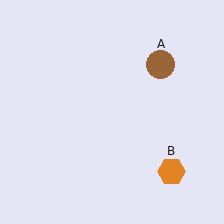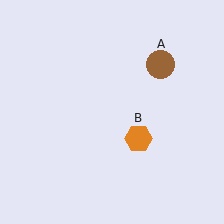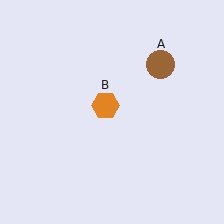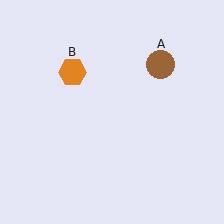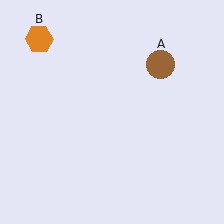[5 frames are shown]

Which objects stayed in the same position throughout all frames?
Brown circle (object A) remained stationary.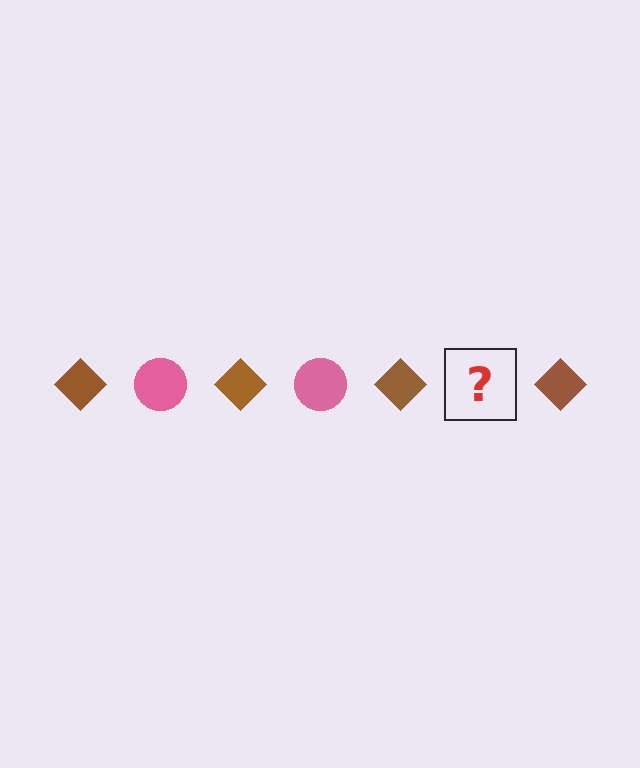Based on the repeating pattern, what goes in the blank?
The blank should be a pink circle.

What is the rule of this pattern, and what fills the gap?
The rule is that the pattern alternates between brown diamond and pink circle. The gap should be filled with a pink circle.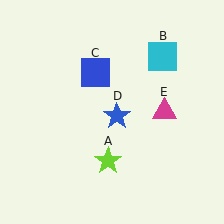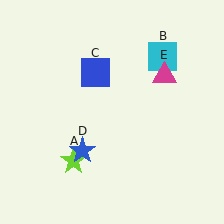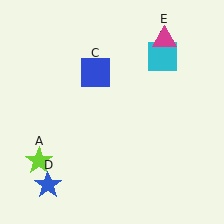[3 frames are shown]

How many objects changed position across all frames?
3 objects changed position: lime star (object A), blue star (object D), magenta triangle (object E).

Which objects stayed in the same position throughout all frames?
Cyan square (object B) and blue square (object C) remained stationary.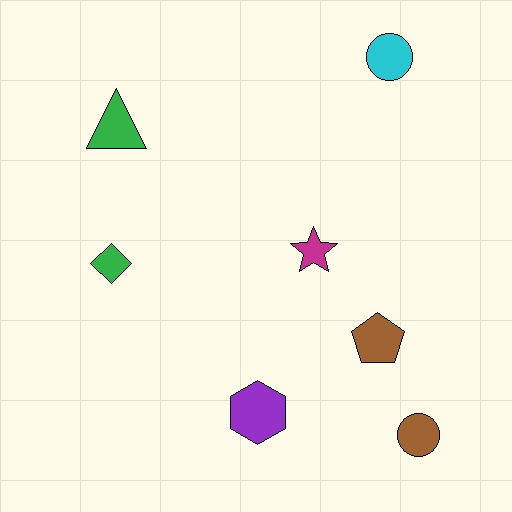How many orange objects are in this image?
There are no orange objects.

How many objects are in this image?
There are 7 objects.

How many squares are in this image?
There are no squares.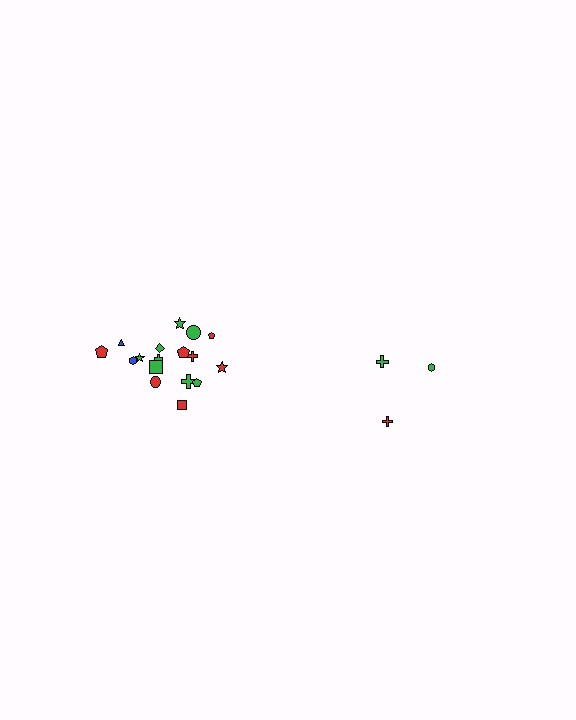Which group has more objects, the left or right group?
The left group.